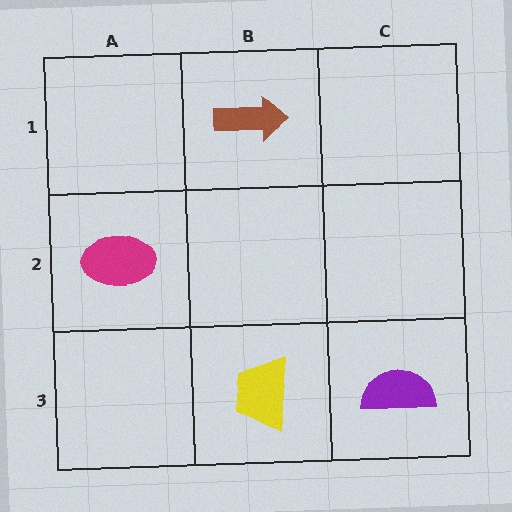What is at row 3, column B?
A yellow trapezoid.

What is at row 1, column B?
A brown arrow.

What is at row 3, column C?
A purple semicircle.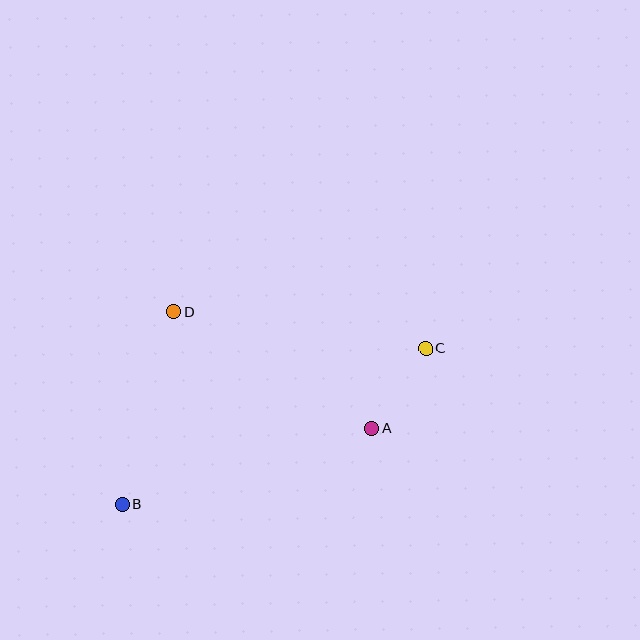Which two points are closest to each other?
Points A and C are closest to each other.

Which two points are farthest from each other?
Points B and C are farthest from each other.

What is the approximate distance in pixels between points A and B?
The distance between A and B is approximately 261 pixels.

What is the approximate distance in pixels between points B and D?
The distance between B and D is approximately 199 pixels.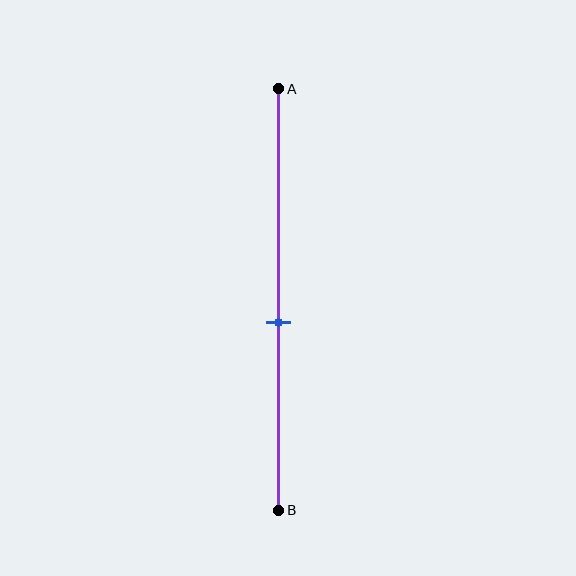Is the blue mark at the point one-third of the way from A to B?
No, the mark is at about 55% from A, not at the 33% one-third point.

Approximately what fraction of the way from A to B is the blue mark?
The blue mark is approximately 55% of the way from A to B.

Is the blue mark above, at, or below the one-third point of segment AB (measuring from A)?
The blue mark is below the one-third point of segment AB.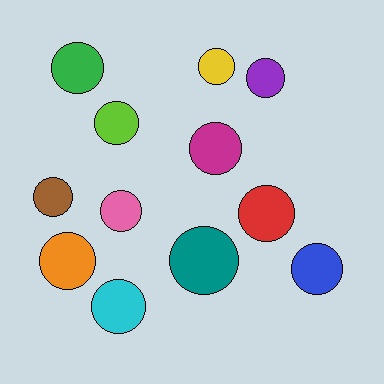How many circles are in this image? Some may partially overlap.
There are 12 circles.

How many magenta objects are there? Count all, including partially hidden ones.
There is 1 magenta object.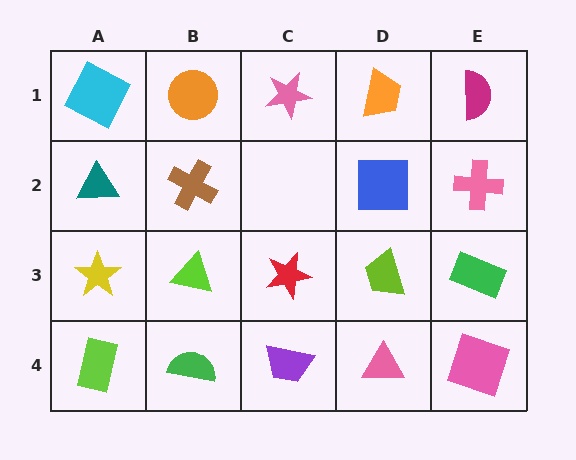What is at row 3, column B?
A lime triangle.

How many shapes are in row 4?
5 shapes.